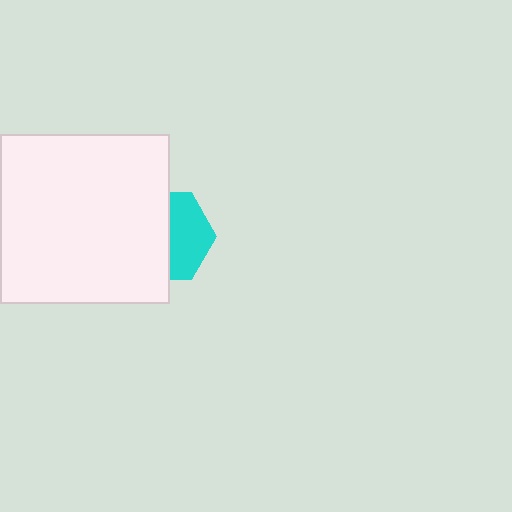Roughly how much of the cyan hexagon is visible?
About half of it is visible (roughly 45%).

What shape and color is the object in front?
The object in front is a white square.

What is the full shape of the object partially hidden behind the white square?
The partially hidden object is a cyan hexagon.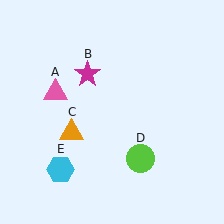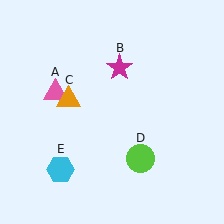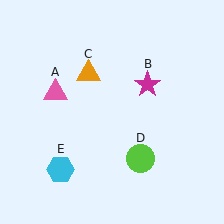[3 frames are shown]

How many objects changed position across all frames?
2 objects changed position: magenta star (object B), orange triangle (object C).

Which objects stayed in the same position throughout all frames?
Pink triangle (object A) and lime circle (object D) and cyan hexagon (object E) remained stationary.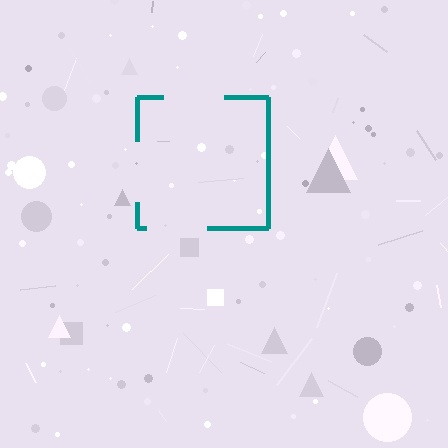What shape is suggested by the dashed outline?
The dashed outline suggests a square.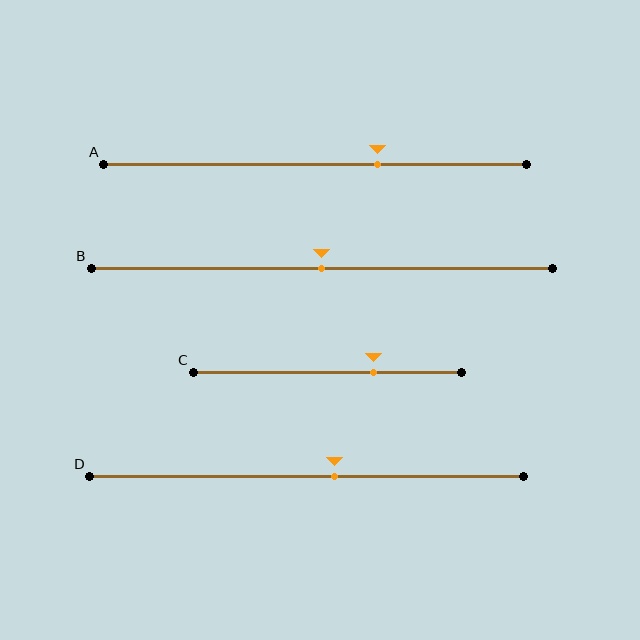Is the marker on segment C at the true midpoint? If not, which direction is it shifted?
No, the marker on segment C is shifted to the right by about 17% of the segment length.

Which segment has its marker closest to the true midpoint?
Segment B has its marker closest to the true midpoint.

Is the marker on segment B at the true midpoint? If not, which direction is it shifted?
Yes, the marker on segment B is at the true midpoint.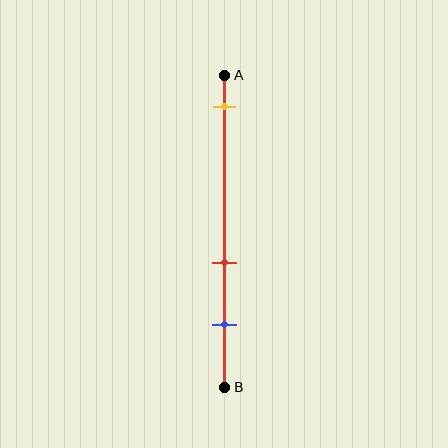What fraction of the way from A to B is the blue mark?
The blue mark is approximately 80% (0.8) of the way from A to B.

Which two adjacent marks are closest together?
The red and blue marks are the closest adjacent pair.